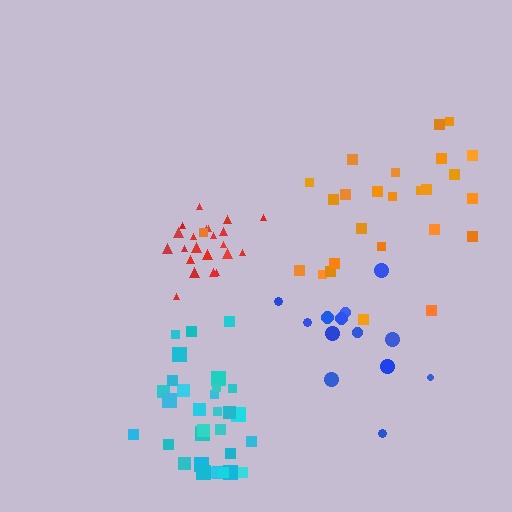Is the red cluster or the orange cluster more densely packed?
Red.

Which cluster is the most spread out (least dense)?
Orange.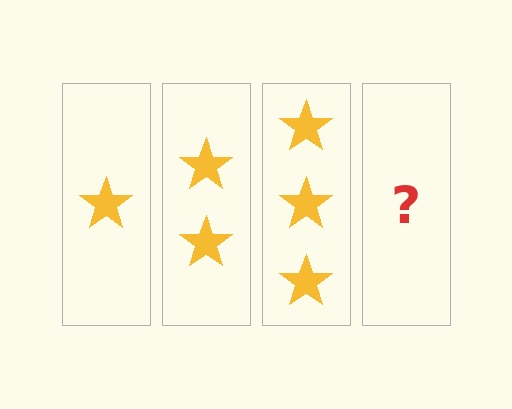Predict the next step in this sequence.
The next step is 4 stars.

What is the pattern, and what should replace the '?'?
The pattern is that each step adds one more star. The '?' should be 4 stars.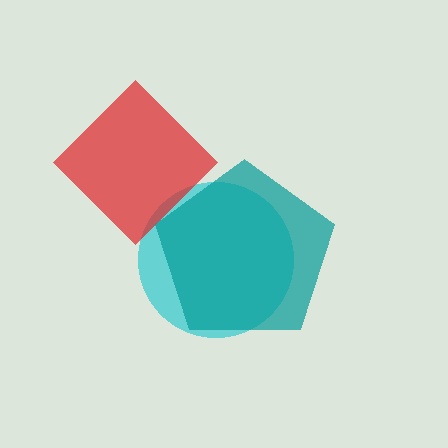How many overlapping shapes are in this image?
There are 3 overlapping shapes in the image.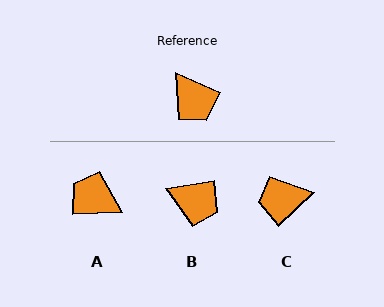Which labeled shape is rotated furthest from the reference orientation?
A, about 154 degrees away.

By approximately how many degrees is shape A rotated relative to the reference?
Approximately 154 degrees clockwise.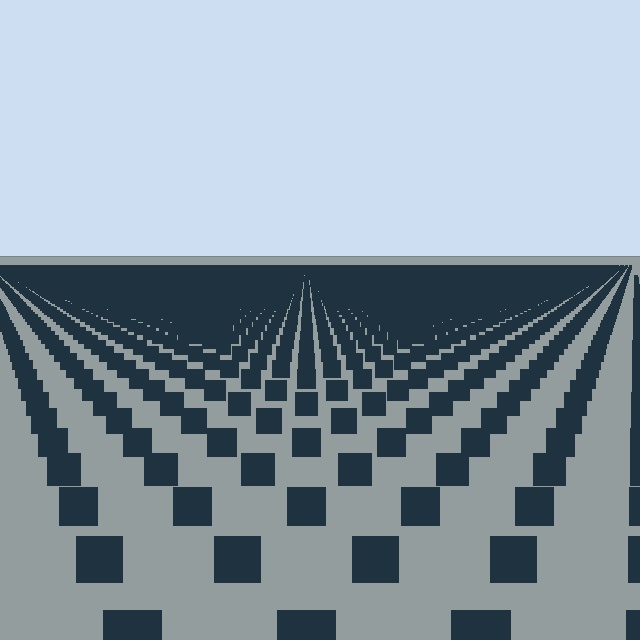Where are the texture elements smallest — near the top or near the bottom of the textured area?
Near the top.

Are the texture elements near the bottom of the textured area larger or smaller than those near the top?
Larger. Near the bottom, elements are closer to the viewer and appear at a bigger on-screen size.